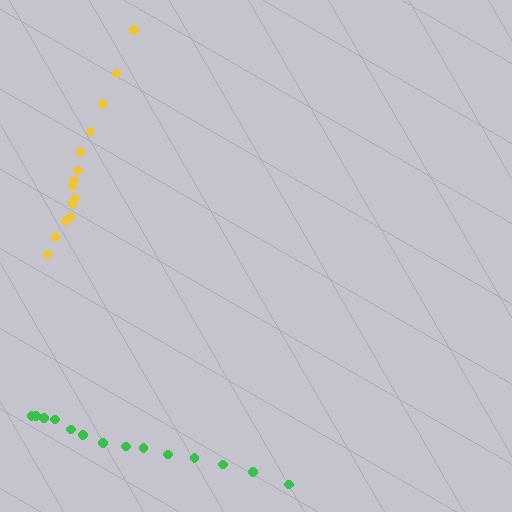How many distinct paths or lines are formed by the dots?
There are 2 distinct paths.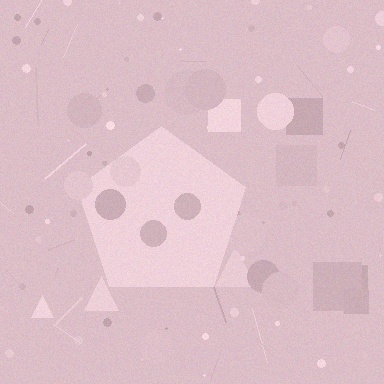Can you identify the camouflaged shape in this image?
The camouflaged shape is a pentagon.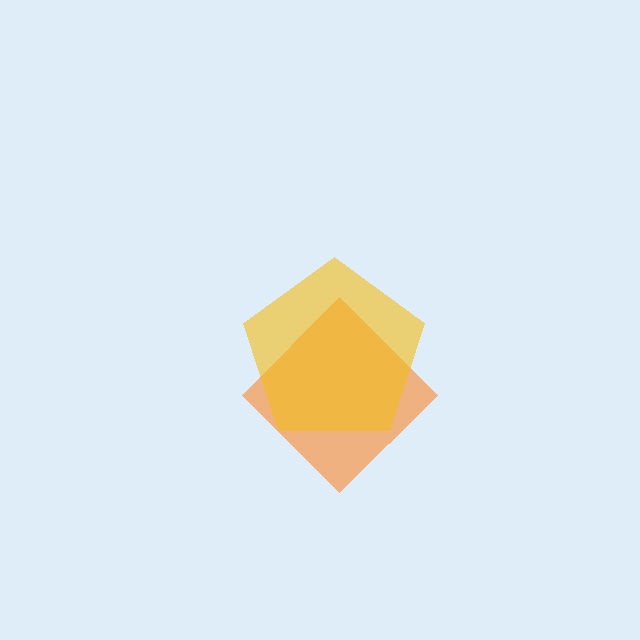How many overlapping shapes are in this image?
There are 2 overlapping shapes in the image.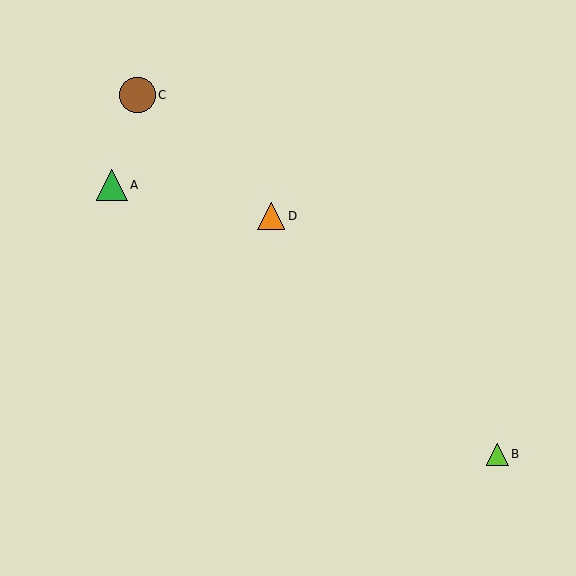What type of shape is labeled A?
Shape A is a green triangle.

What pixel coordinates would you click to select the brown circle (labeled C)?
Click at (138, 95) to select the brown circle C.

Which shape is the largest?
The brown circle (labeled C) is the largest.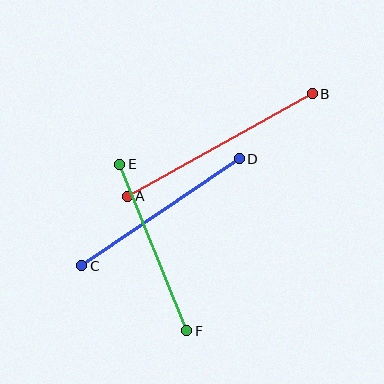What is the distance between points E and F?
The distance is approximately 180 pixels.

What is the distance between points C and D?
The distance is approximately 191 pixels.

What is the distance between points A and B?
The distance is approximately 212 pixels.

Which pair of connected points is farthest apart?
Points A and B are farthest apart.